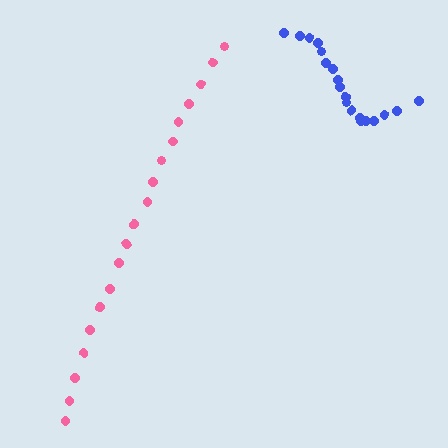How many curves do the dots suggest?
There are 2 distinct paths.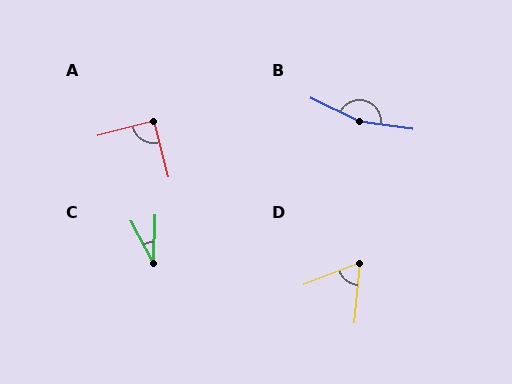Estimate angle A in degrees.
Approximately 90 degrees.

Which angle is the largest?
B, at approximately 162 degrees.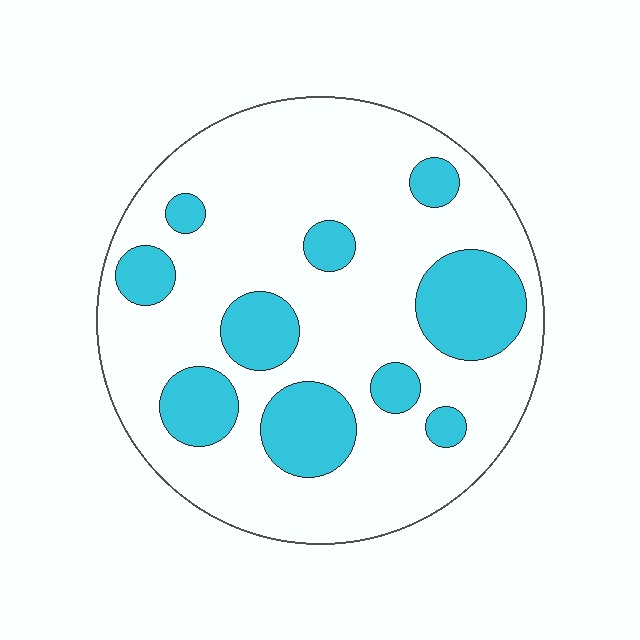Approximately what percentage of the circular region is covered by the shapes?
Approximately 25%.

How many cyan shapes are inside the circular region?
10.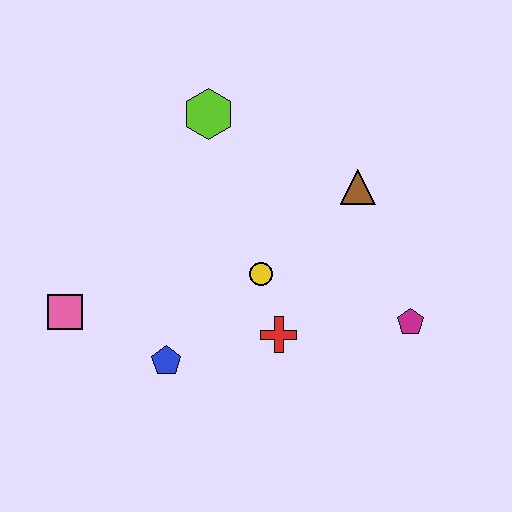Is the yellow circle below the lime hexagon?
Yes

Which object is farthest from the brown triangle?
The pink square is farthest from the brown triangle.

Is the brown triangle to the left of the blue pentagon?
No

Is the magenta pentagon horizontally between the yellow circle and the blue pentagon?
No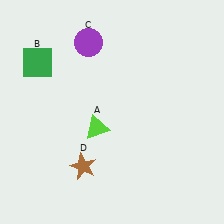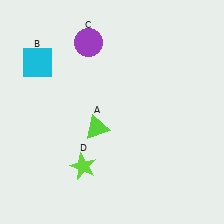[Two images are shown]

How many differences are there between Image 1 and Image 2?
There are 2 differences between the two images.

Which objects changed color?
B changed from green to cyan. D changed from brown to lime.